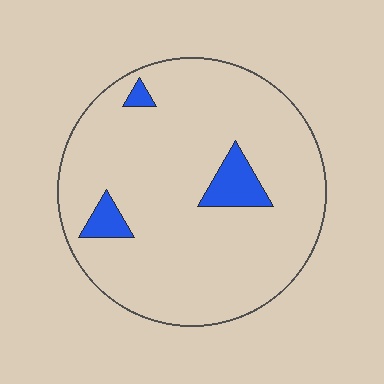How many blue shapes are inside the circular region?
3.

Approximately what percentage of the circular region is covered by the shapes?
Approximately 10%.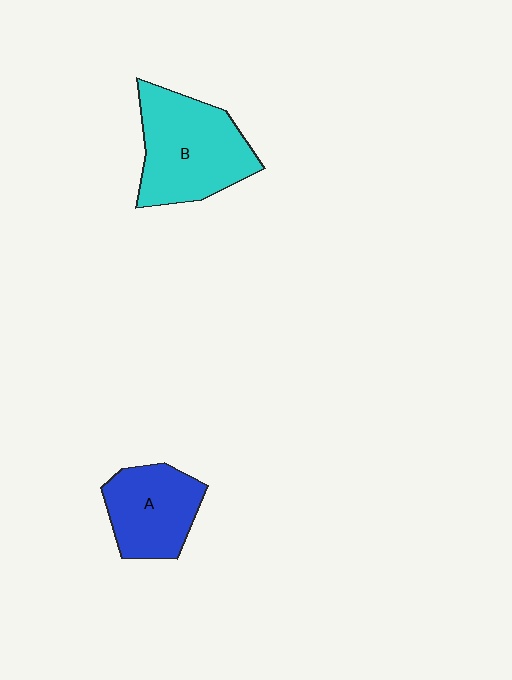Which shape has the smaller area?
Shape A (blue).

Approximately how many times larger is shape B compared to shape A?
Approximately 1.4 times.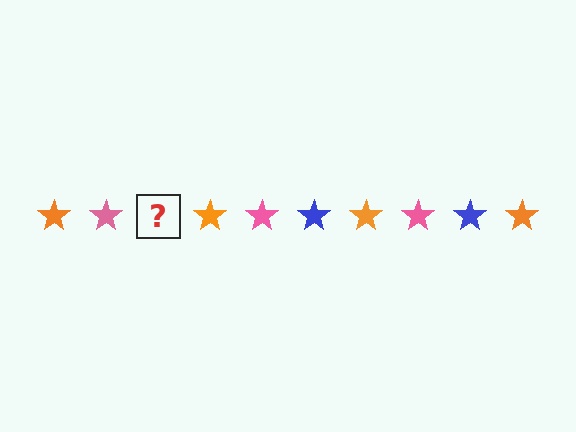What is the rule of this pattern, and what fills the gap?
The rule is that the pattern cycles through orange, pink, blue stars. The gap should be filled with a blue star.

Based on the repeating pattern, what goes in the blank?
The blank should be a blue star.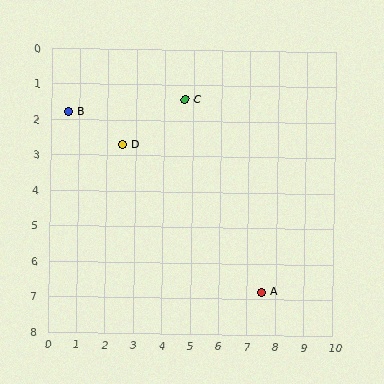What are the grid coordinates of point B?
Point B is at approximately (0.6, 1.8).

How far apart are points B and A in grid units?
Points B and A are about 8.5 grid units apart.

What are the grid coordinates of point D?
Point D is at approximately (2.5, 2.7).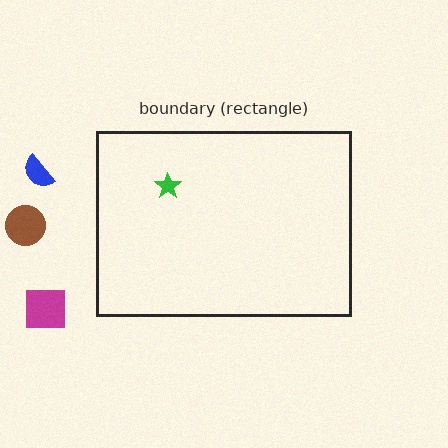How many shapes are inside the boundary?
1 inside, 3 outside.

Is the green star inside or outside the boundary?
Inside.